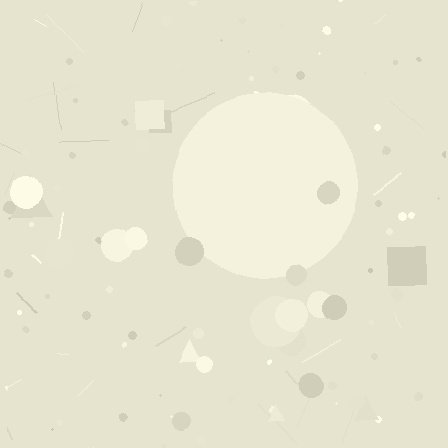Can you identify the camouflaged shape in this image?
The camouflaged shape is a circle.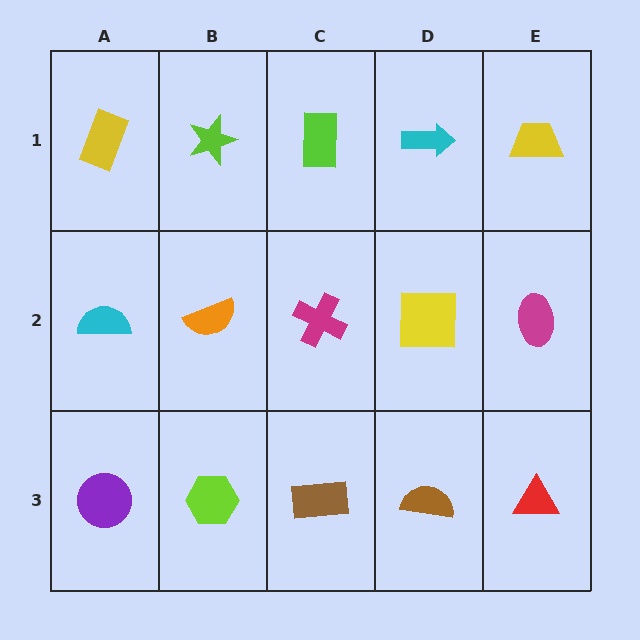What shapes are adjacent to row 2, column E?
A yellow trapezoid (row 1, column E), a red triangle (row 3, column E), a yellow square (row 2, column D).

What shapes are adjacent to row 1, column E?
A magenta ellipse (row 2, column E), a cyan arrow (row 1, column D).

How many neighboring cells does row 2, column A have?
3.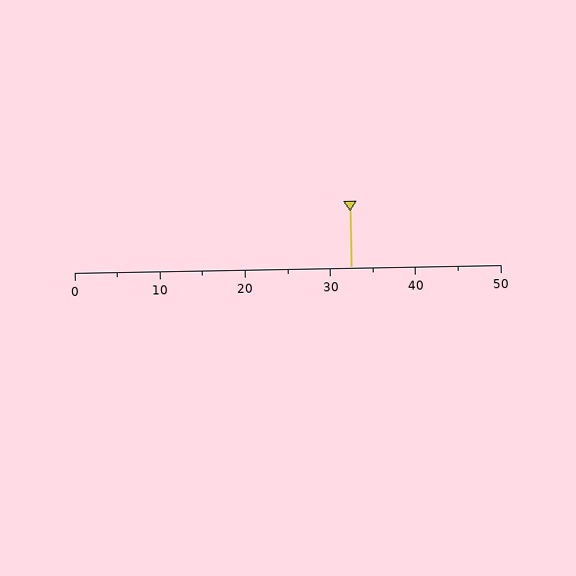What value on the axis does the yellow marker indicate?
The marker indicates approximately 32.5.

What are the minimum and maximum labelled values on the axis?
The axis runs from 0 to 50.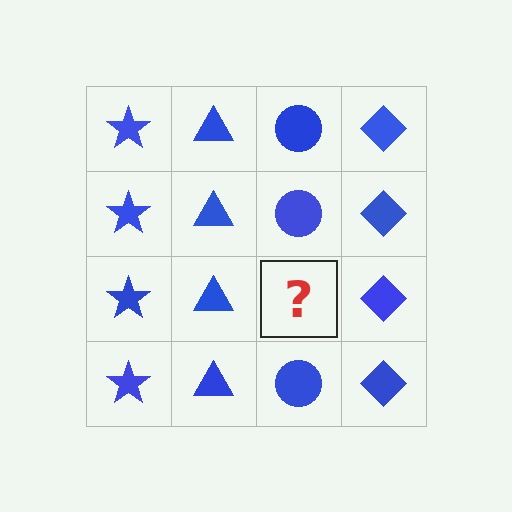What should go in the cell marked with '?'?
The missing cell should contain a blue circle.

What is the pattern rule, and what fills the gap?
The rule is that each column has a consistent shape. The gap should be filled with a blue circle.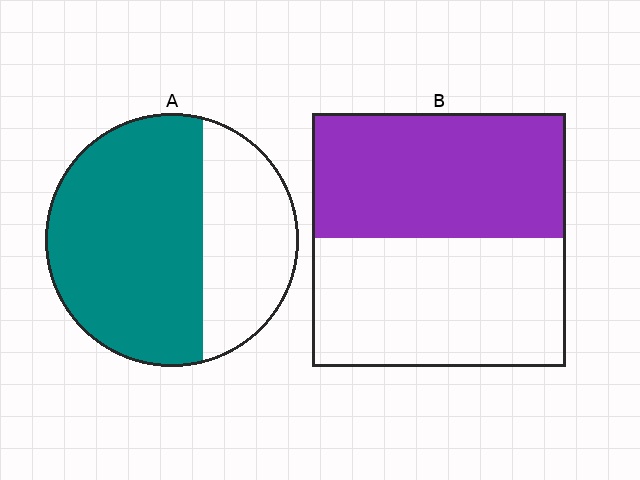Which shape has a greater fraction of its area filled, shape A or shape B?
Shape A.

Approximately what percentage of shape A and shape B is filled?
A is approximately 65% and B is approximately 50%.